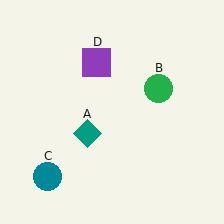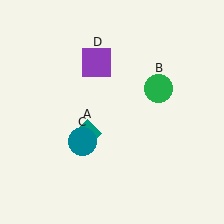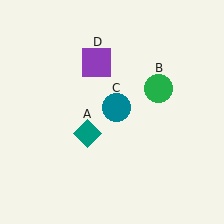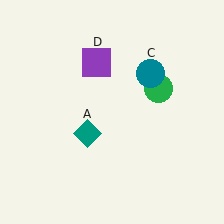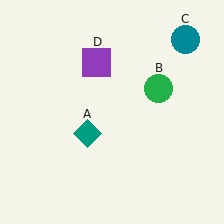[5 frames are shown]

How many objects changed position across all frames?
1 object changed position: teal circle (object C).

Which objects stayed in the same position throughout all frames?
Teal diamond (object A) and green circle (object B) and purple square (object D) remained stationary.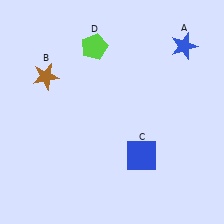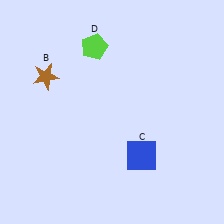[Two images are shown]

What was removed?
The blue star (A) was removed in Image 2.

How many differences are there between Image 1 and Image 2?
There is 1 difference between the two images.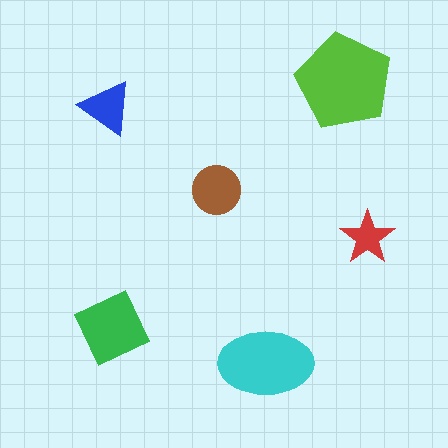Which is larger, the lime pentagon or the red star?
The lime pentagon.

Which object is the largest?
The lime pentagon.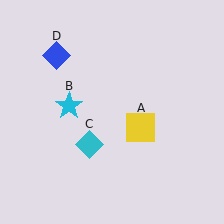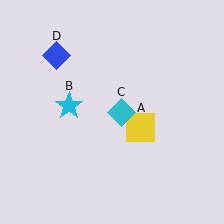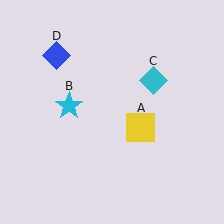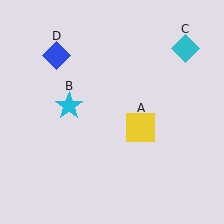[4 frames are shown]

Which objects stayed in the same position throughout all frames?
Yellow square (object A) and cyan star (object B) and blue diamond (object D) remained stationary.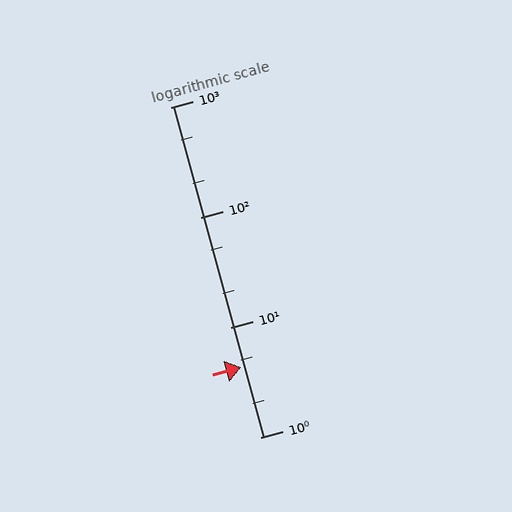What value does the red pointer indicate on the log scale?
The pointer indicates approximately 4.3.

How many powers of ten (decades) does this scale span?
The scale spans 3 decades, from 1 to 1000.